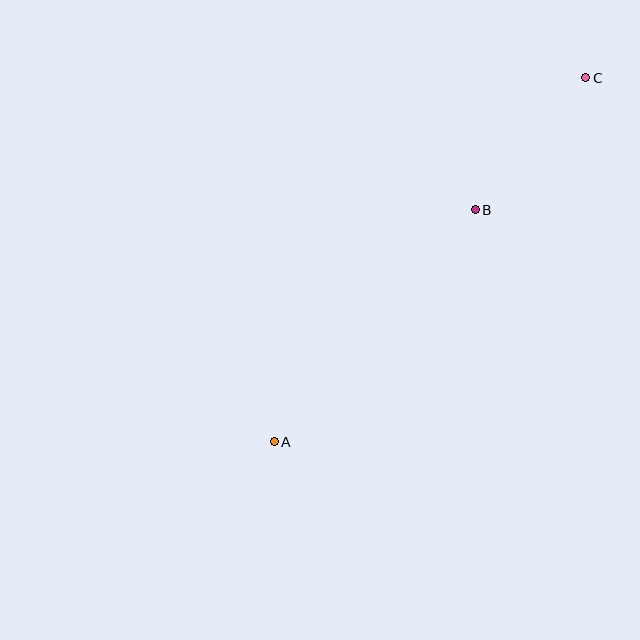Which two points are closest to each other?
Points B and C are closest to each other.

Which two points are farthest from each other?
Points A and C are farthest from each other.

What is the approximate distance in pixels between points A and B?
The distance between A and B is approximately 307 pixels.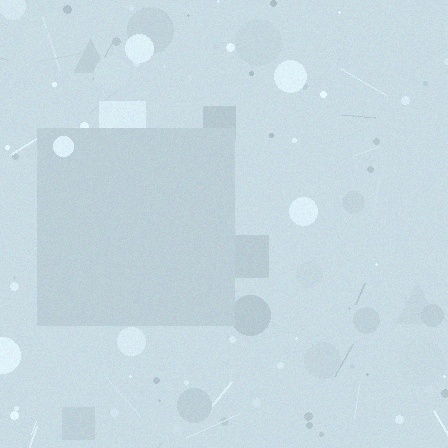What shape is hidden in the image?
A square is hidden in the image.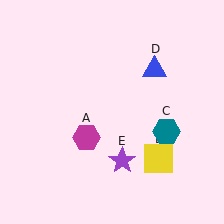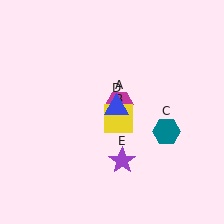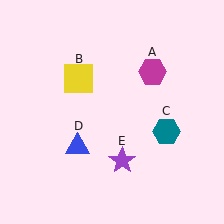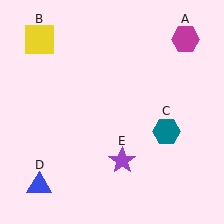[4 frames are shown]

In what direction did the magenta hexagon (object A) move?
The magenta hexagon (object A) moved up and to the right.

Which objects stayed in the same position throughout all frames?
Teal hexagon (object C) and purple star (object E) remained stationary.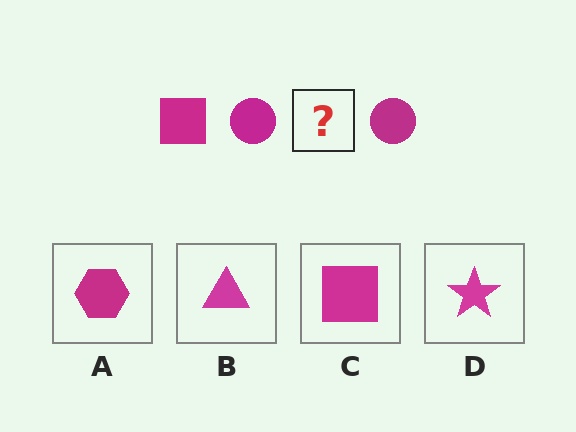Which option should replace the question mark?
Option C.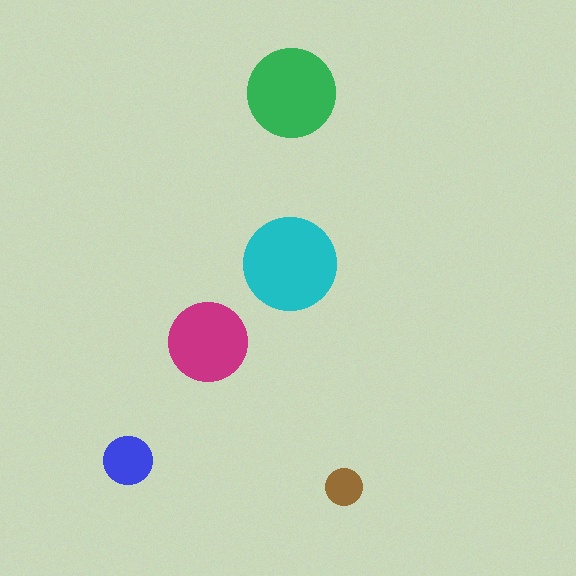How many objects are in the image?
There are 5 objects in the image.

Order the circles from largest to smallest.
the cyan one, the green one, the magenta one, the blue one, the brown one.